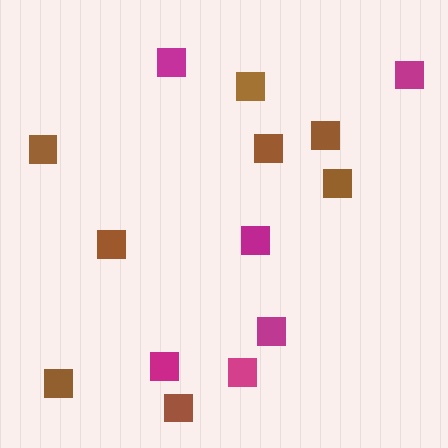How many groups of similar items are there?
There are 2 groups: one group of magenta squares (6) and one group of brown squares (8).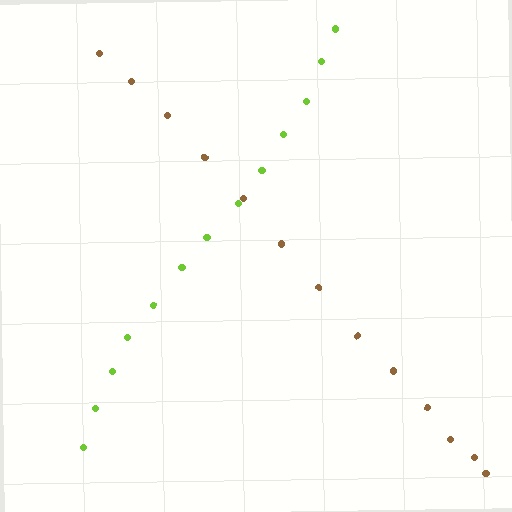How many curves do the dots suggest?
There are 2 distinct paths.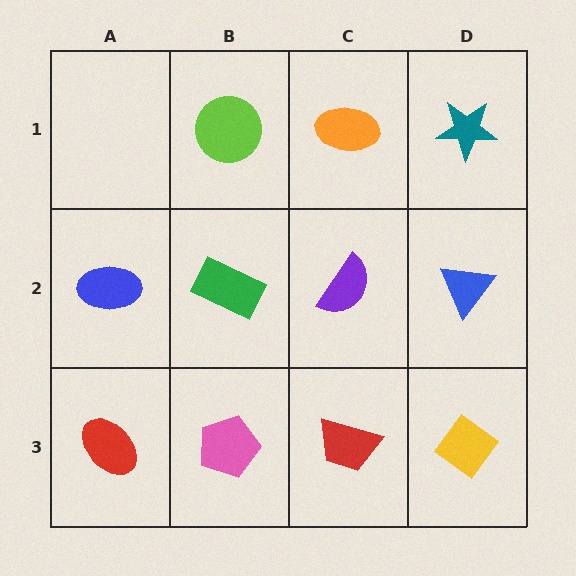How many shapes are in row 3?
4 shapes.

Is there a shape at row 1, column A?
No, that cell is empty.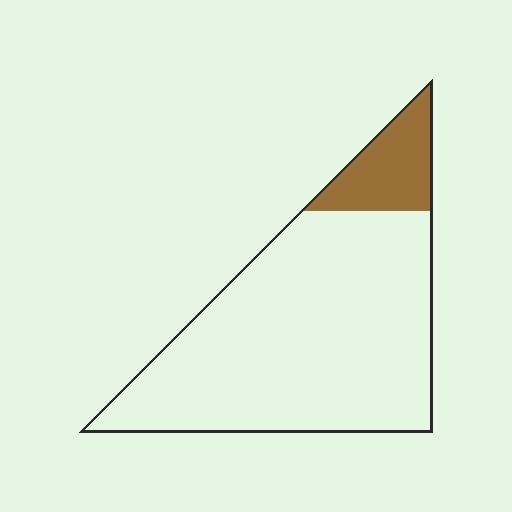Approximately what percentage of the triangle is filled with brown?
Approximately 15%.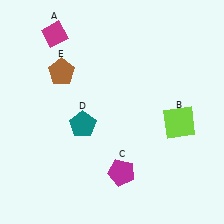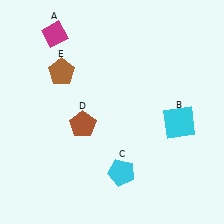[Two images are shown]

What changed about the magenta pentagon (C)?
In Image 1, C is magenta. In Image 2, it changed to cyan.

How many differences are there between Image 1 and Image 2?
There are 3 differences between the two images.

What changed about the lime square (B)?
In Image 1, B is lime. In Image 2, it changed to cyan.